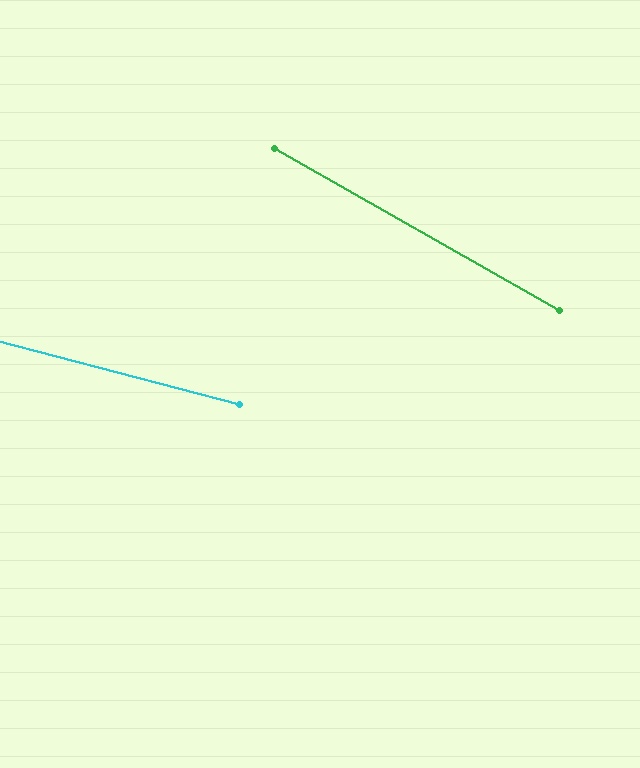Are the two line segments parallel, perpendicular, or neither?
Neither parallel nor perpendicular — they differ by about 15°.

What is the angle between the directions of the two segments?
Approximately 15 degrees.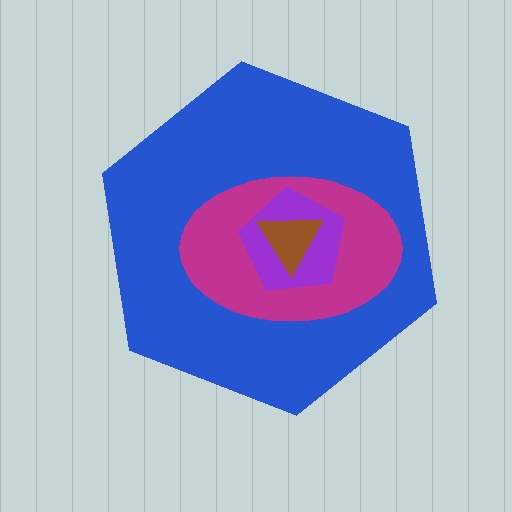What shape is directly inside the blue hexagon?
The magenta ellipse.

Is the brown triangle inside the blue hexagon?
Yes.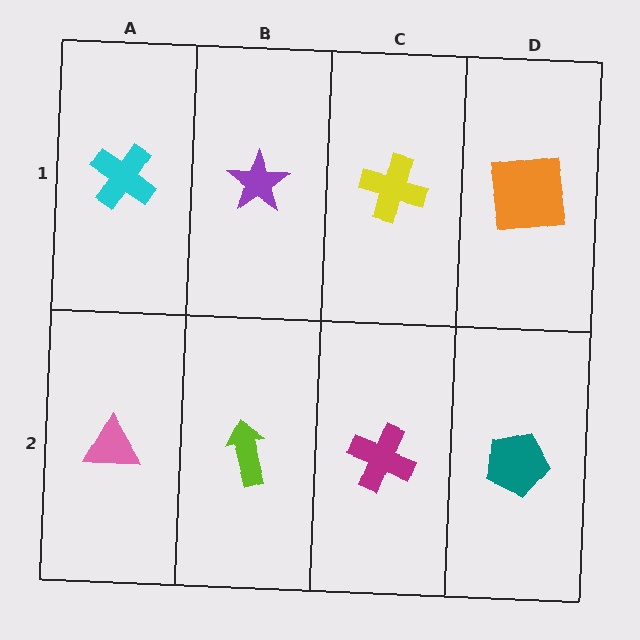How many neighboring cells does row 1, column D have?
2.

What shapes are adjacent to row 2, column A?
A cyan cross (row 1, column A), a lime arrow (row 2, column B).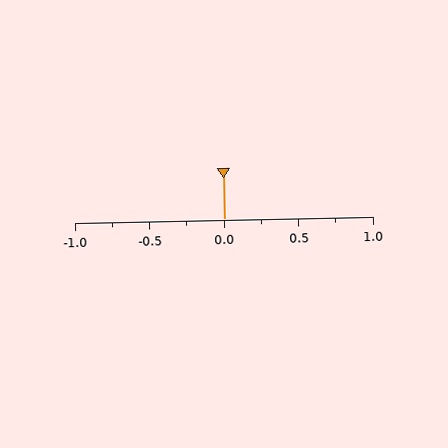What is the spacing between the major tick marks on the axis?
The major ticks are spaced 0.5 apart.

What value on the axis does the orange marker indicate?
The marker indicates approximately 0.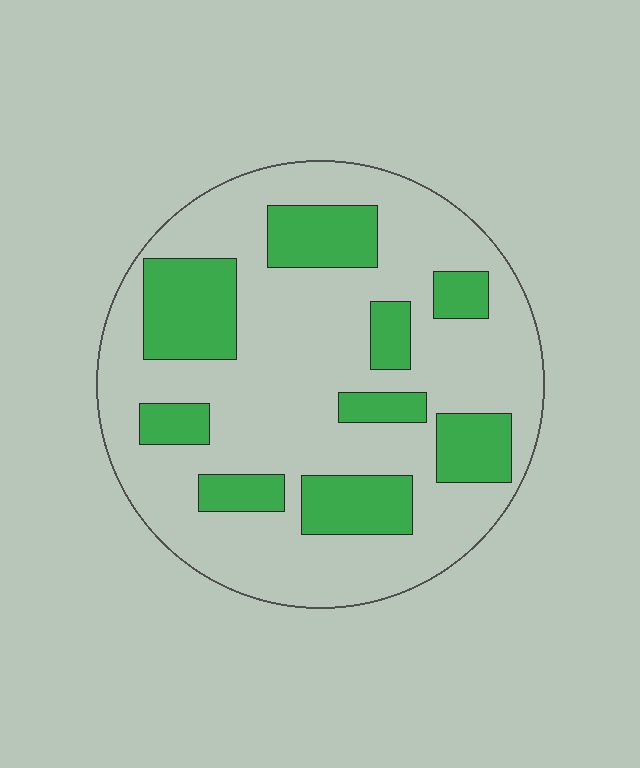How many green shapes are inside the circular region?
9.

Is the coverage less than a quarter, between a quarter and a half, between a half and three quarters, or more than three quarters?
Between a quarter and a half.